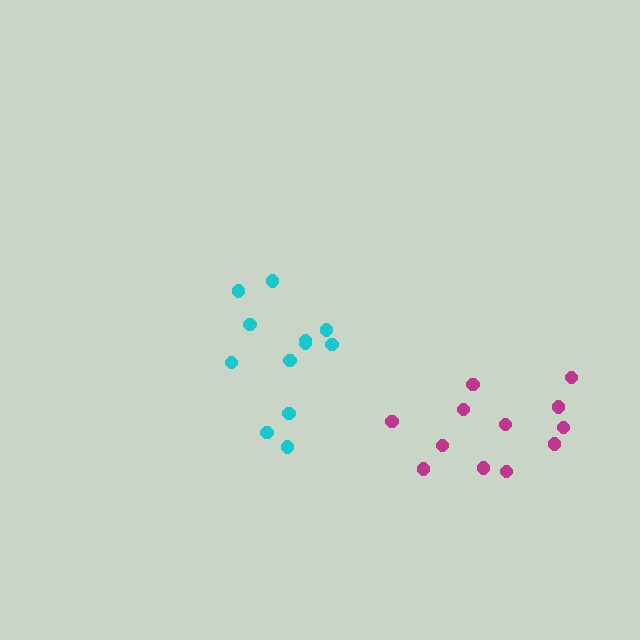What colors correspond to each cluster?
The clusters are colored: magenta, cyan.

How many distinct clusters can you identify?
There are 2 distinct clusters.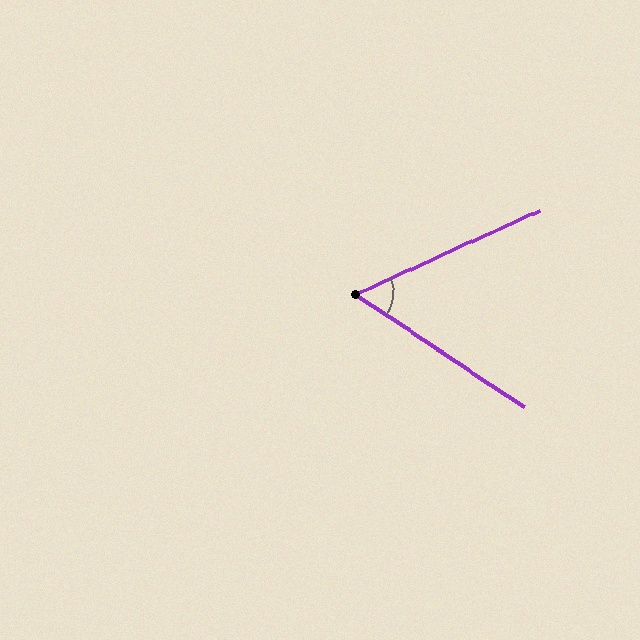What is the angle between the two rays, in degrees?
Approximately 58 degrees.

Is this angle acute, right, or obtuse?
It is acute.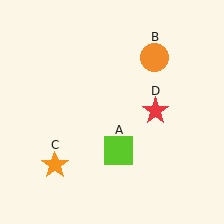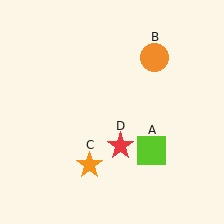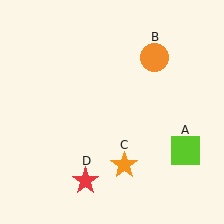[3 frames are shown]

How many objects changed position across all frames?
3 objects changed position: lime square (object A), orange star (object C), red star (object D).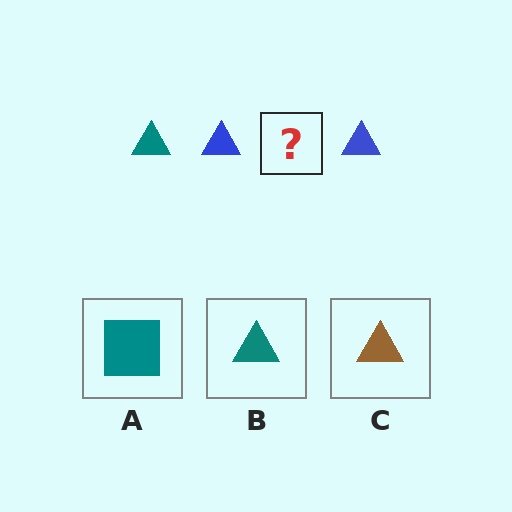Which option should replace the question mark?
Option B.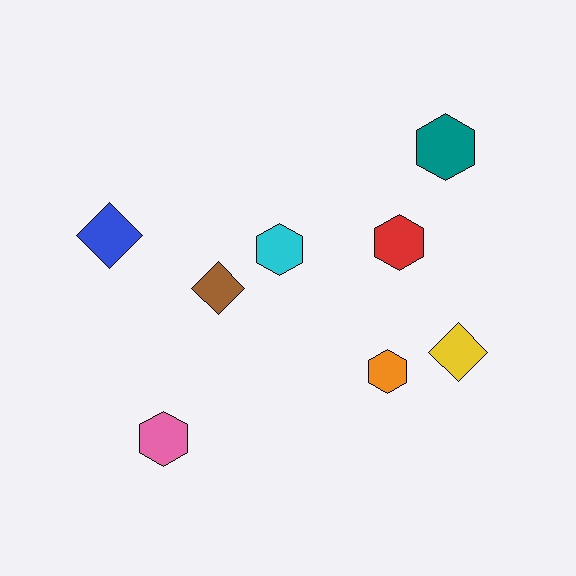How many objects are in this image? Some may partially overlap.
There are 8 objects.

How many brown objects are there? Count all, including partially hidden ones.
There is 1 brown object.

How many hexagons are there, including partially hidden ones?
There are 5 hexagons.